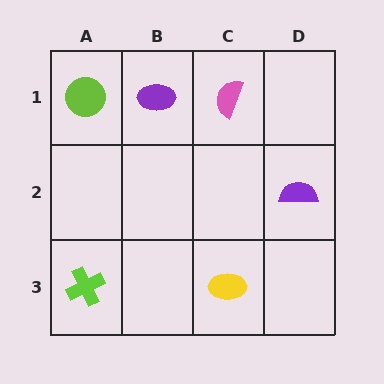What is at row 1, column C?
A pink semicircle.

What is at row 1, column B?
A purple ellipse.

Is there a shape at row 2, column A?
No, that cell is empty.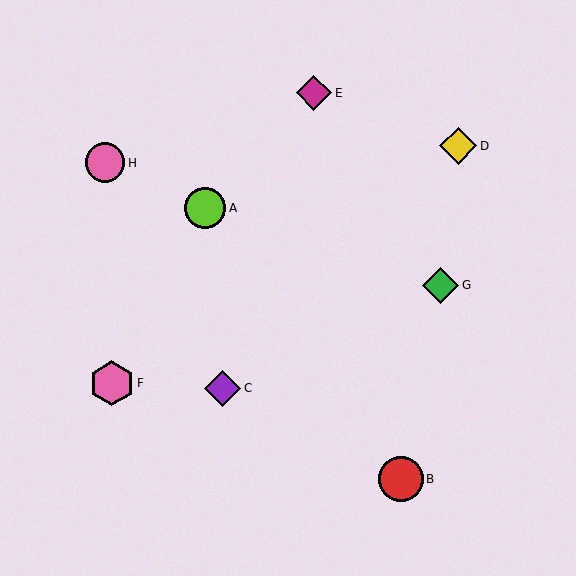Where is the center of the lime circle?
The center of the lime circle is at (205, 208).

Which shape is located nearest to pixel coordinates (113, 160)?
The pink circle (labeled H) at (105, 163) is nearest to that location.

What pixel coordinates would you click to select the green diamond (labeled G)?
Click at (441, 285) to select the green diamond G.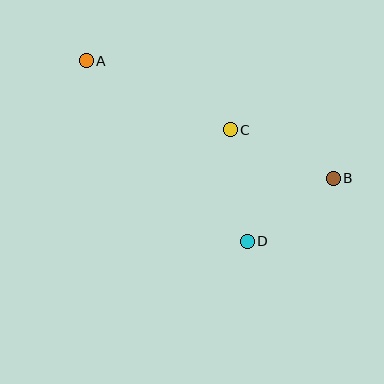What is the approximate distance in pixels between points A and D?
The distance between A and D is approximately 242 pixels.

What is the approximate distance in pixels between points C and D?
The distance between C and D is approximately 113 pixels.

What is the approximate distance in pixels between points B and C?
The distance between B and C is approximately 114 pixels.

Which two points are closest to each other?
Points B and D are closest to each other.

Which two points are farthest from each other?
Points A and B are farthest from each other.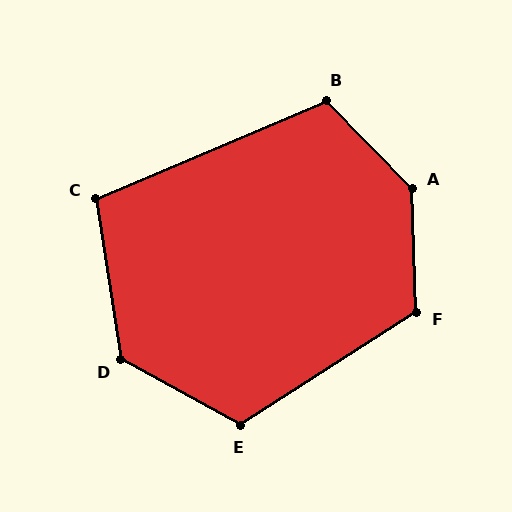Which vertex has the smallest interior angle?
C, at approximately 104 degrees.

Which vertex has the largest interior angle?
A, at approximately 138 degrees.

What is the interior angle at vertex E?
Approximately 118 degrees (obtuse).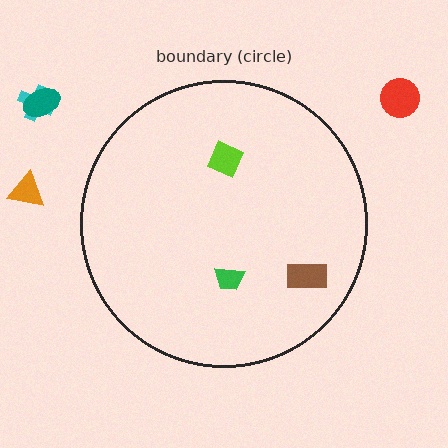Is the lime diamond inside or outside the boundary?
Inside.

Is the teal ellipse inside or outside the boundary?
Outside.